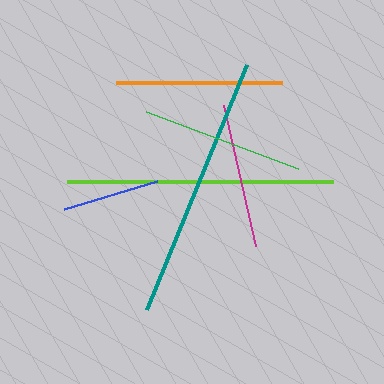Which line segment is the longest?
The lime line is the longest at approximately 266 pixels.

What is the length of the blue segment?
The blue segment is approximately 97 pixels long.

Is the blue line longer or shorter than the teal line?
The teal line is longer than the blue line.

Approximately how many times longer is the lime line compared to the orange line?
The lime line is approximately 1.6 times the length of the orange line.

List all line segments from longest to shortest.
From longest to shortest: lime, teal, orange, green, magenta, blue.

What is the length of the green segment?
The green segment is approximately 162 pixels long.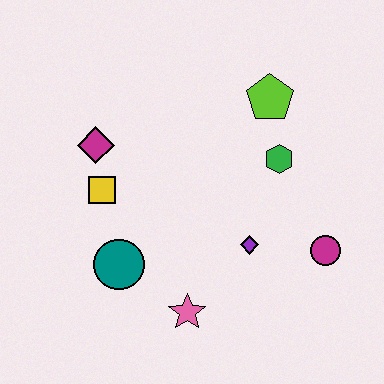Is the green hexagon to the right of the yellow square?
Yes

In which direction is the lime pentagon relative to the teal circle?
The lime pentagon is above the teal circle.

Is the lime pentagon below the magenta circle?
No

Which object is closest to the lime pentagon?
The green hexagon is closest to the lime pentagon.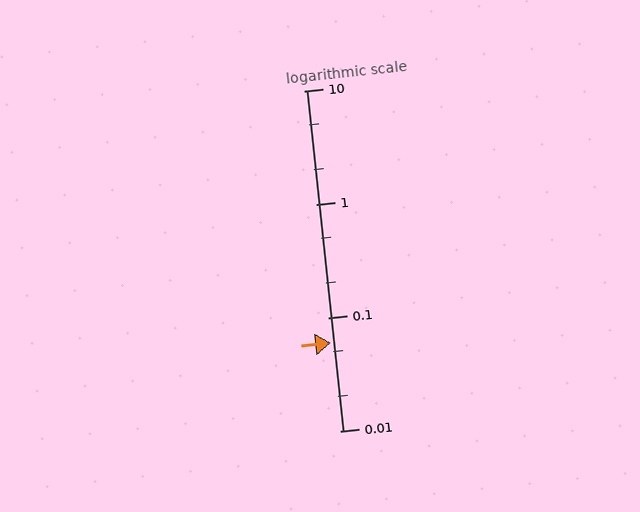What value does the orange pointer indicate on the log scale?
The pointer indicates approximately 0.06.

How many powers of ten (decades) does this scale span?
The scale spans 3 decades, from 0.01 to 10.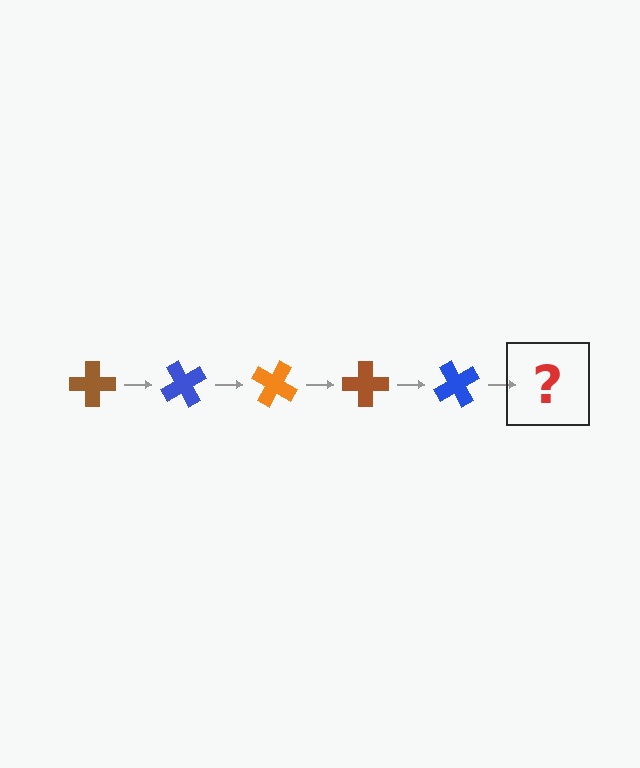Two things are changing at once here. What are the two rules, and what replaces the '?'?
The two rules are that it rotates 60 degrees each step and the color cycles through brown, blue, and orange. The '?' should be an orange cross, rotated 300 degrees from the start.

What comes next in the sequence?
The next element should be an orange cross, rotated 300 degrees from the start.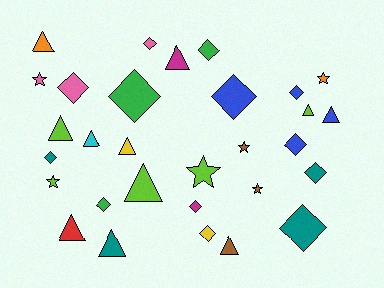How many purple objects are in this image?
There are no purple objects.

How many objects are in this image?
There are 30 objects.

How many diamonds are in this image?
There are 13 diamonds.